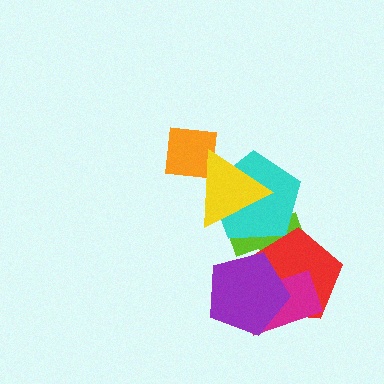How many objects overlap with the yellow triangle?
3 objects overlap with the yellow triangle.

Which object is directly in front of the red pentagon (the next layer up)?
The magenta rectangle is directly in front of the red pentagon.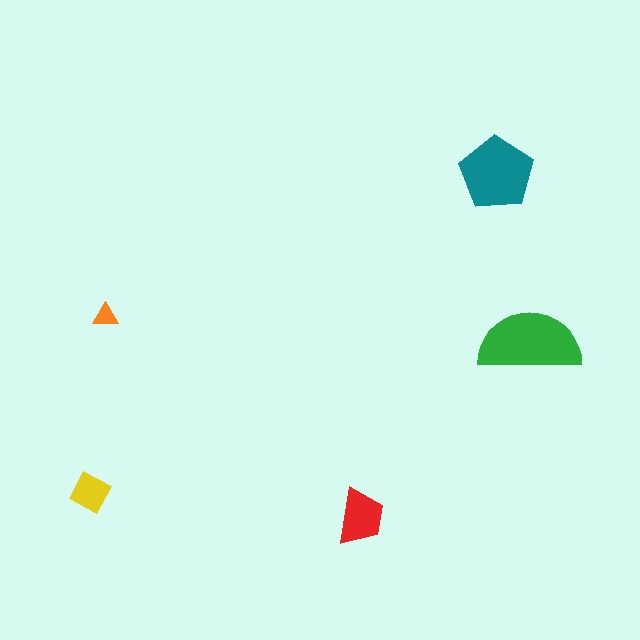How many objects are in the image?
There are 5 objects in the image.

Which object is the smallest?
The orange triangle.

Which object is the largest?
The green semicircle.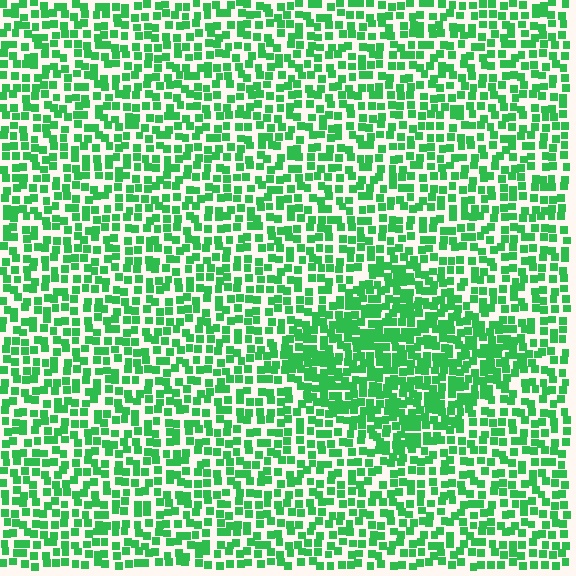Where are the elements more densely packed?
The elements are more densely packed inside the diamond boundary.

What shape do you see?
I see a diamond.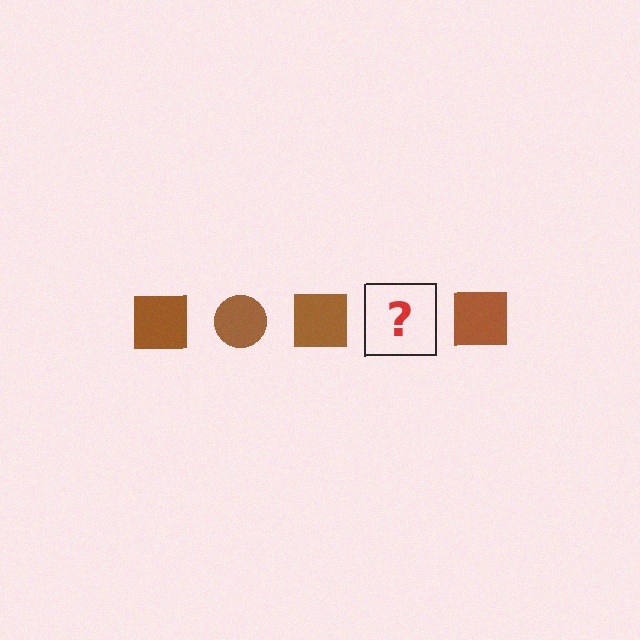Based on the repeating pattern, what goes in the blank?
The blank should be a brown circle.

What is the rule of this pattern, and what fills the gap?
The rule is that the pattern cycles through square, circle shapes in brown. The gap should be filled with a brown circle.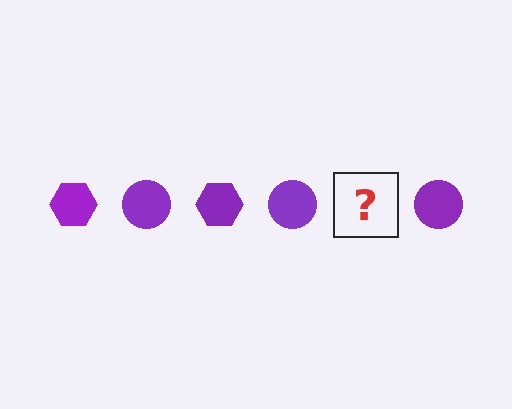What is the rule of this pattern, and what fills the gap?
The rule is that the pattern cycles through hexagon, circle shapes in purple. The gap should be filled with a purple hexagon.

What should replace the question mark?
The question mark should be replaced with a purple hexagon.